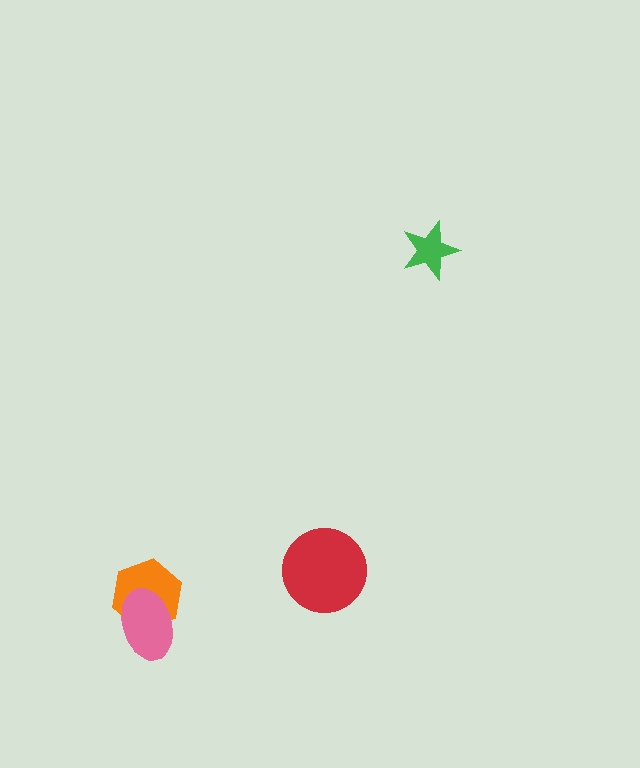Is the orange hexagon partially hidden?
Yes, it is partially covered by another shape.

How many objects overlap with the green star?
0 objects overlap with the green star.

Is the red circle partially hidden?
No, no other shape covers it.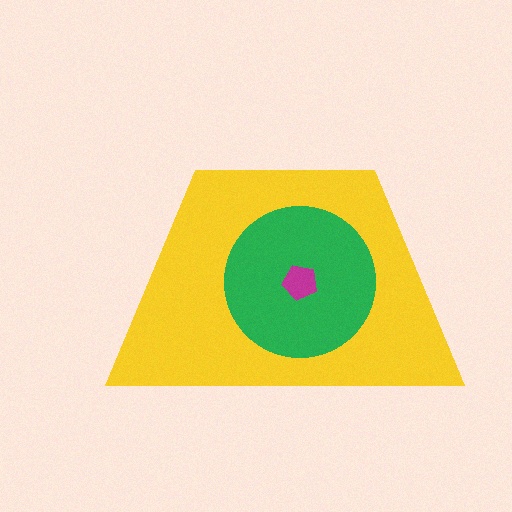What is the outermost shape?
The yellow trapezoid.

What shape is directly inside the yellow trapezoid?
The green circle.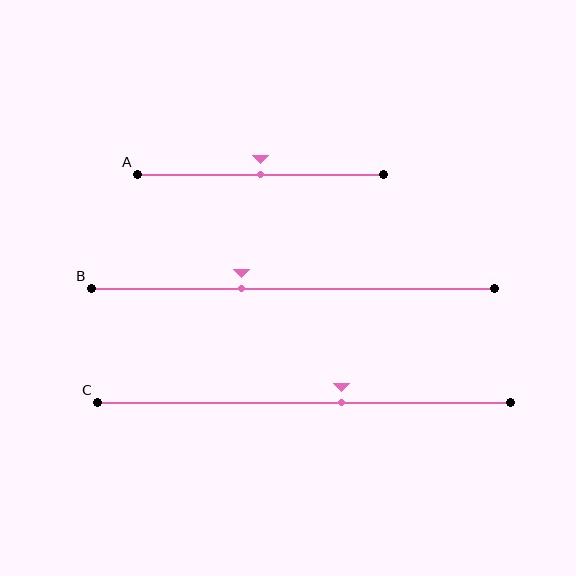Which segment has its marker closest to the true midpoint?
Segment A has its marker closest to the true midpoint.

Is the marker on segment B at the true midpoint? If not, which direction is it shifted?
No, the marker on segment B is shifted to the left by about 13% of the segment length.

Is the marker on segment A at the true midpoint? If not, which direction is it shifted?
Yes, the marker on segment A is at the true midpoint.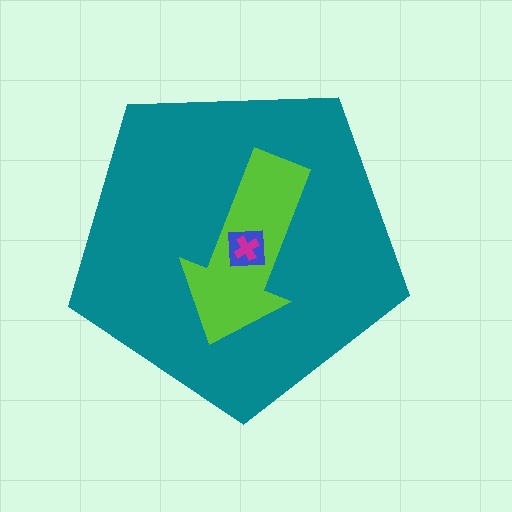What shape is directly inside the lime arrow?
The blue square.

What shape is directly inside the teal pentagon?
The lime arrow.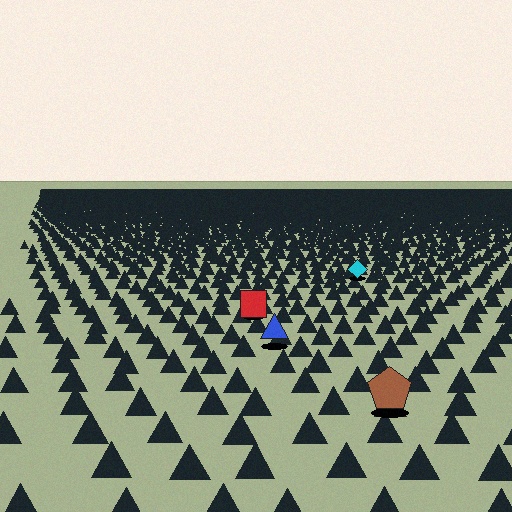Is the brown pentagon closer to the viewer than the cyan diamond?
Yes. The brown pentagon is closer — you can tell from the texture gradient: the ground texture is coarser near it.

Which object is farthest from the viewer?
The cyan diamond is farthest from the viewer. It appears smaller and the ground texture around it is denser.